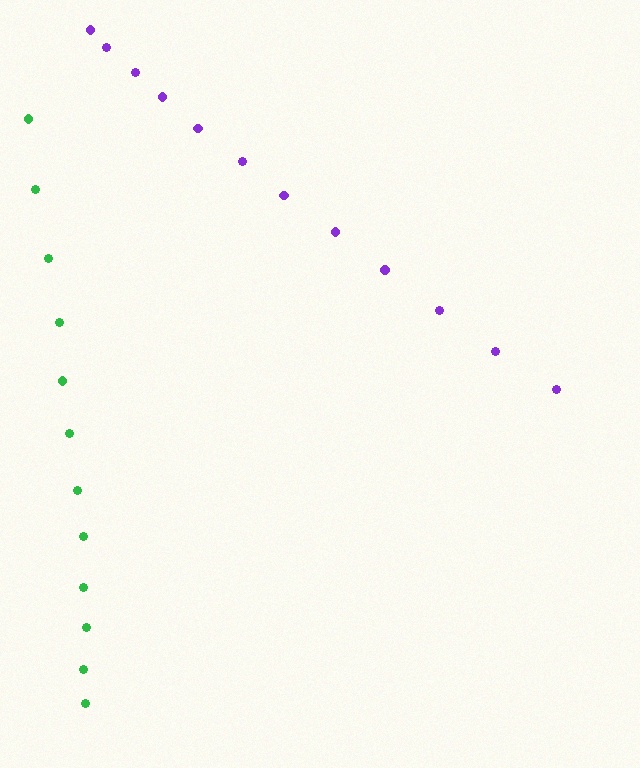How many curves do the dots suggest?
There are 2 distinct paths.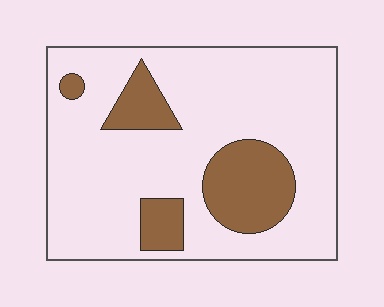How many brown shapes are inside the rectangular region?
4.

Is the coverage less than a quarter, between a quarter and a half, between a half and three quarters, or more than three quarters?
Less than a quarter.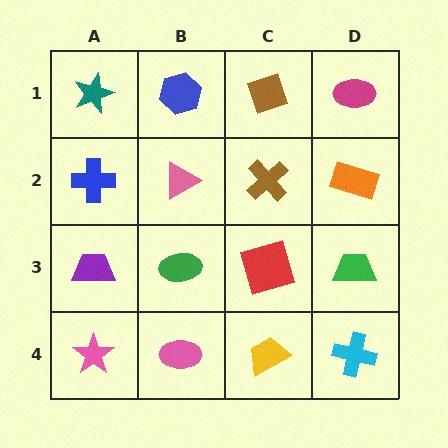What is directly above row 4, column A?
A purple trapezoid.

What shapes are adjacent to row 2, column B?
A blue hexagon (row 1, column B), a green ellipse (row 3, column B), a blue cross (row 2, column A), a brown cross (row 2, column C).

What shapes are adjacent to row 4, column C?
A red square (row 3, column C), a pink ellipse (row 4, column B), a cyan cross (row 4, column D).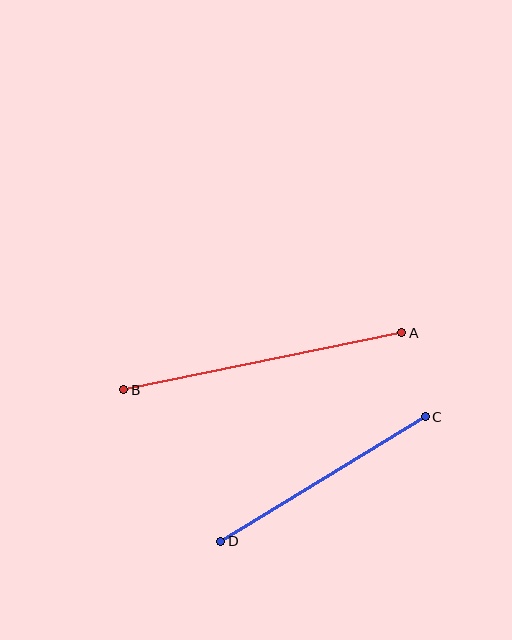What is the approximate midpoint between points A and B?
The midpoint is at approximately (263, 361) pixels.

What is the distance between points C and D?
The distance is approximately 239 pixels.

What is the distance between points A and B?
The distance is approximately 284 pixels.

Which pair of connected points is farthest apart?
Points A and B are farthest apart.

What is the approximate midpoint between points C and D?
The midpoint is at approximately (323, 479) pixels.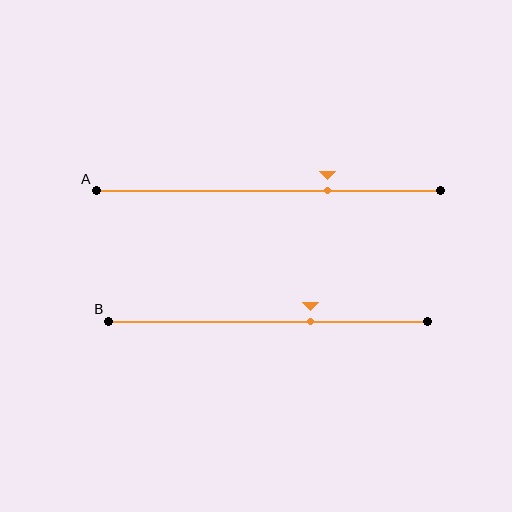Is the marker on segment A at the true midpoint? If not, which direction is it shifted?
No, the marker on segment A is shifted to the right by about 17% of the segment length.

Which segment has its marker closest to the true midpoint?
Segment B has its marker closest to the true midpoint.